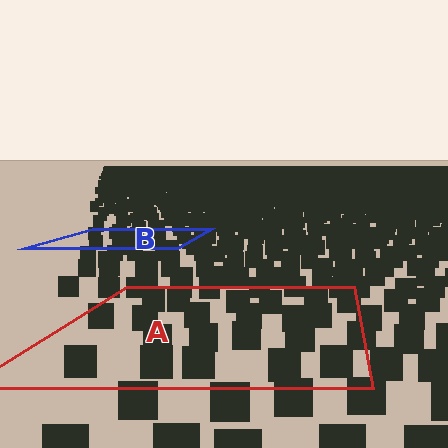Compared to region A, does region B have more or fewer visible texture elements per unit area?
Region B has more texture elements per unit area — they are packed more densely because it is farther away.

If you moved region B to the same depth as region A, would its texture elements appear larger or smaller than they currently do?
They would appear larger. At a closer depth, the same texture elements are projected at a bigger on-screen size.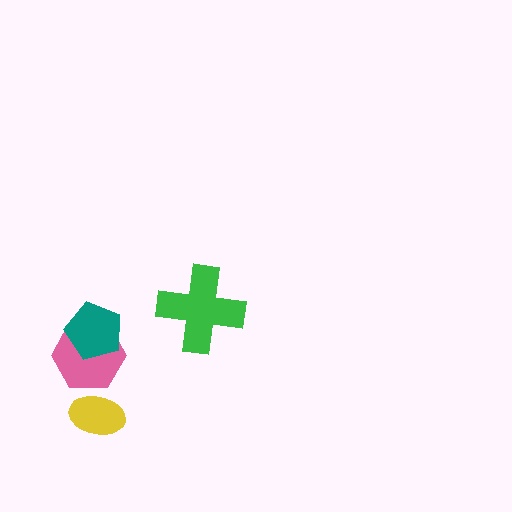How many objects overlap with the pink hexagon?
1 object overlaps with the pink hexagon.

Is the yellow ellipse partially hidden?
No, no other shape covers it.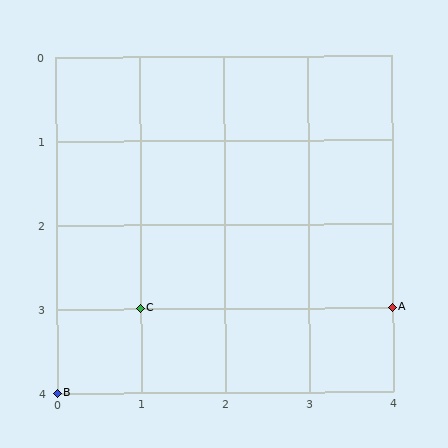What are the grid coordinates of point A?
Point A is at grid coordinates (4, 3).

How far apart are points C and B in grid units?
Points C and B are 1 column and 1 row apart (about 1.4 grid units diagonally).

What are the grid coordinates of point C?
Point C is at grid coordinates (1, 3).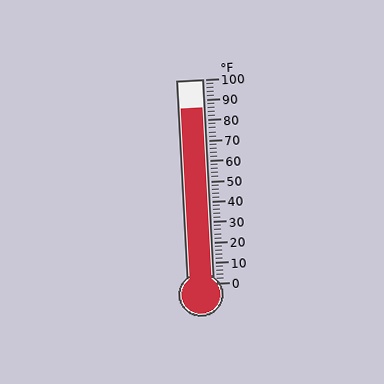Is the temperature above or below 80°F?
The temperature is above 80°F.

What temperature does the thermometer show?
The thermometer shows approximately 86°F.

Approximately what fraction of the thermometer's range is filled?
The thermometer is filled to approximately 85% of its range.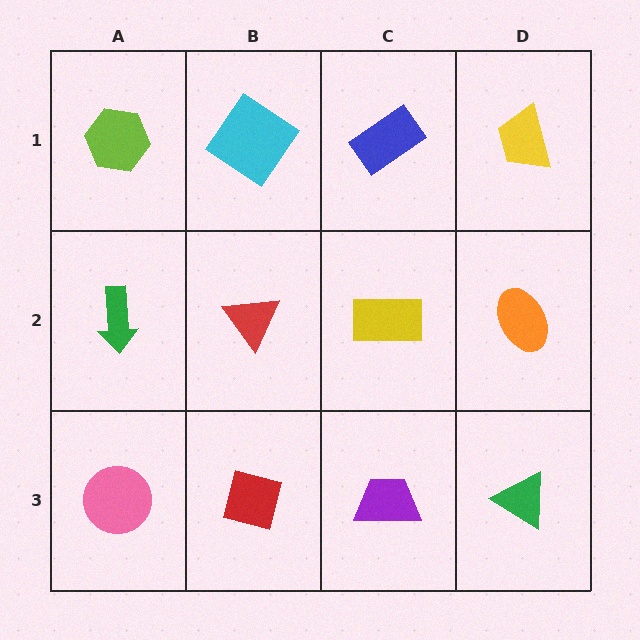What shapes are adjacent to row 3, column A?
A green arrow (row 2, column A), a red square (row 3, column B).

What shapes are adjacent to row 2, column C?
A blue rectangle (row 1, column C), a purple trapezoid (row 3, column C), a red triangle (row 2, column B), an orange ellipse (row 2, column D).